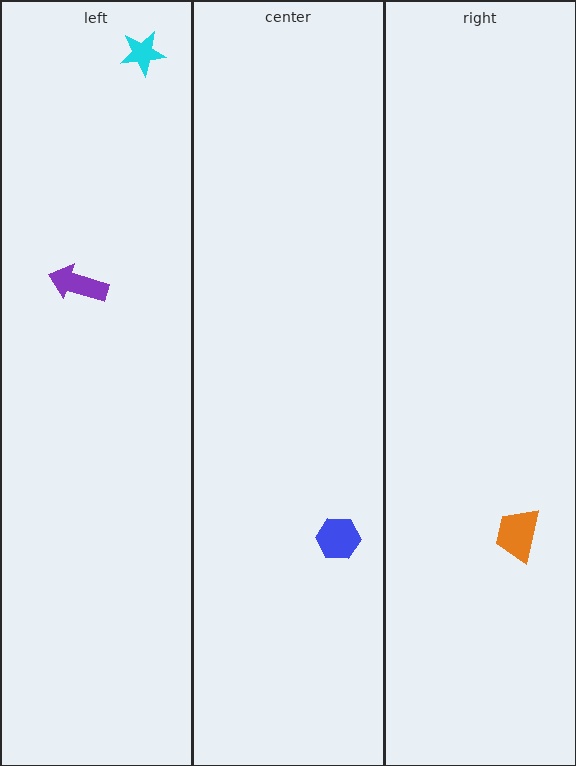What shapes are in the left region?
The purple arrow, the cyan star.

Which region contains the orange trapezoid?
The right region.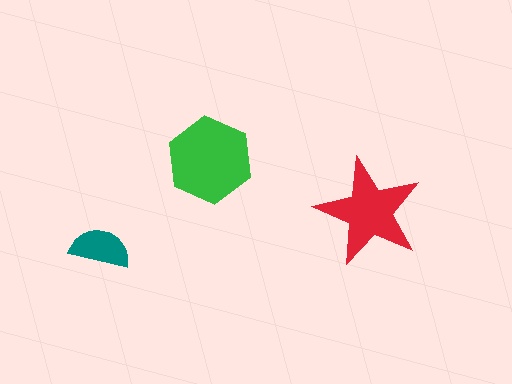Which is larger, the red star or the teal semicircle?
The red star.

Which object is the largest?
The green hexagon.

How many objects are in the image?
There are 3 objects in the image.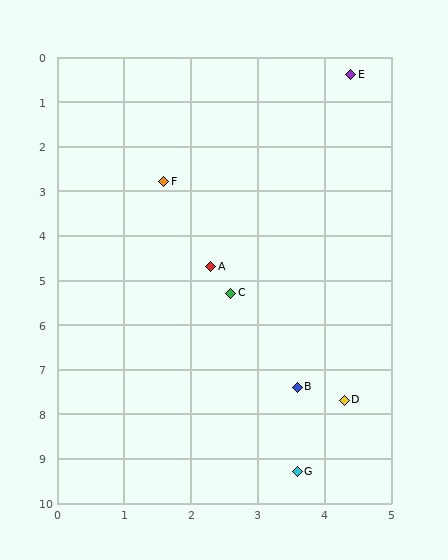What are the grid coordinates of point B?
Point B is at approximately (3.6, 7.4).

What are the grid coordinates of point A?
Point A is at approximately (2.3, 4.7).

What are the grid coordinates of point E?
Point E is at approximately (4.4, 0.4).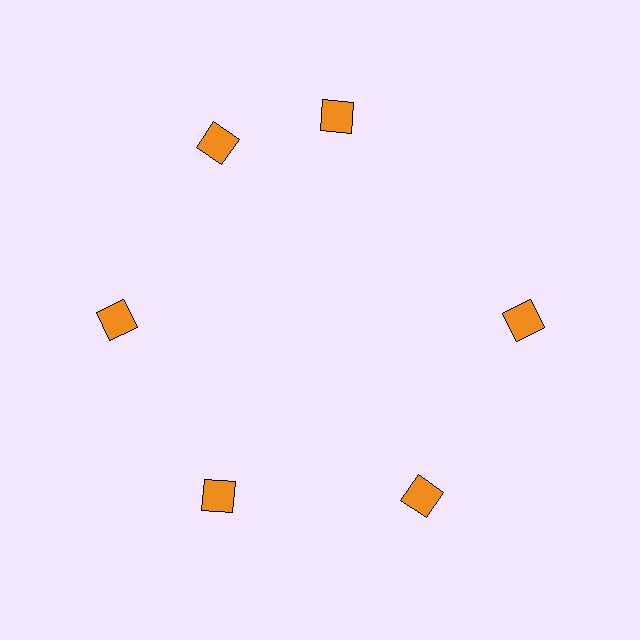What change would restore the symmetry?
The symmetry would be restored by rotating it back into even spacing with its neighbors so that all 6 diamonds sit at equal angles and equal distance from the center.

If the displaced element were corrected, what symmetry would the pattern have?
It would have 6-fold rotational symmetry — the pattern would map onto itself every 60 degrees.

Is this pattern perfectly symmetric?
No. The 6 orange diamonds are arranged in a ring, but one element near the 1 o'clock position is rotated out of alignment along the ring, breaking the 6-fold rotational symmetry.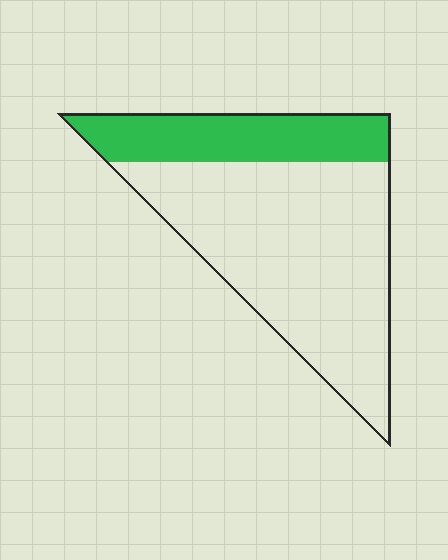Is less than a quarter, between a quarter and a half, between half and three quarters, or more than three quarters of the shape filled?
Between a quarter and a half.